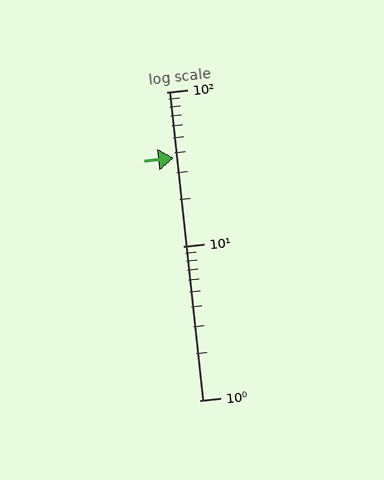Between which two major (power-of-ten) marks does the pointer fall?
The pointer is between 10 and 100.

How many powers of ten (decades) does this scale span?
The scale spans 2 decades, from 1 to 100.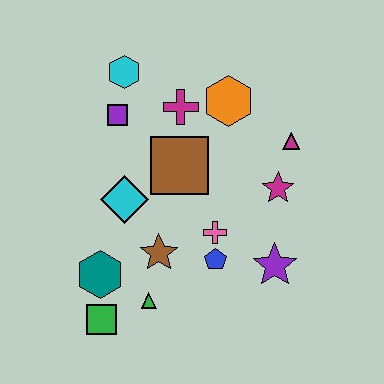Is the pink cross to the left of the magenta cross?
No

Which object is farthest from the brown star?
The cyan hexagon is farthest from the brown star.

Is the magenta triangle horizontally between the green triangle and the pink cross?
No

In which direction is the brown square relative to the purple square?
The brown square is to the right of the purple square.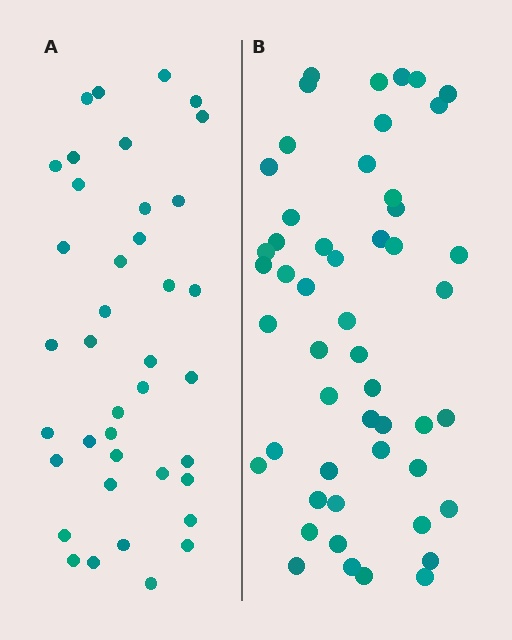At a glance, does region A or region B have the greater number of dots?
Region B (the right region) has more dots.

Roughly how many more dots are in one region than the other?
Region B has roughly 12 or so more dots than region A.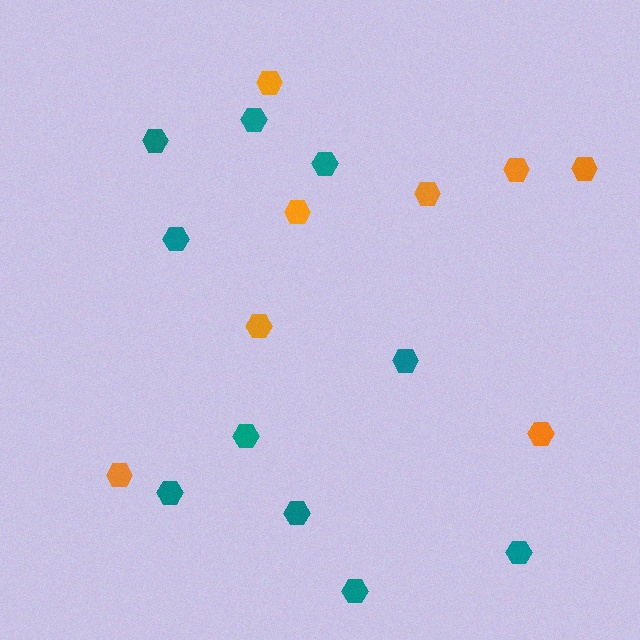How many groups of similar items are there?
There are 2 groups: one group of orange hexagons (8) and one group of teal hexagons (10).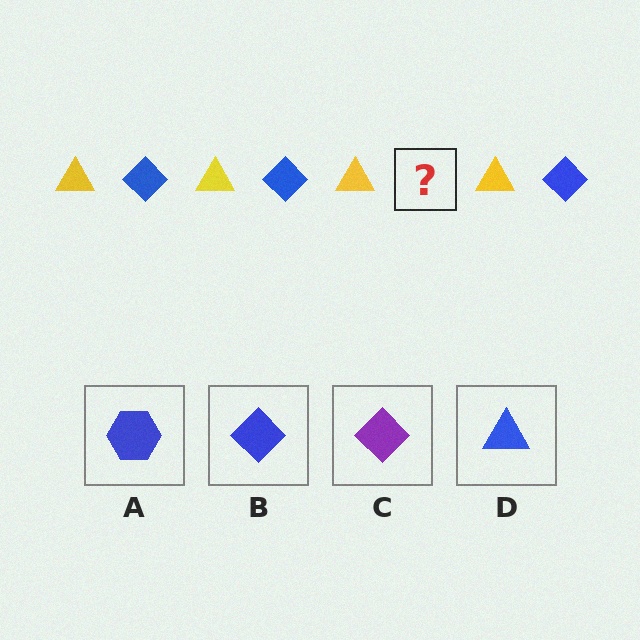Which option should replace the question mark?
Option B.